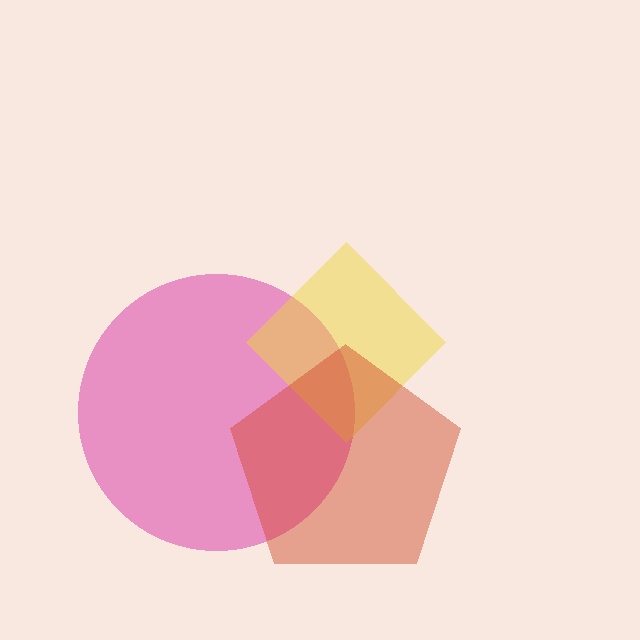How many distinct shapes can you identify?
There are 3 distinct shapes: a pink circle, a yellow diamond, a red pentagon.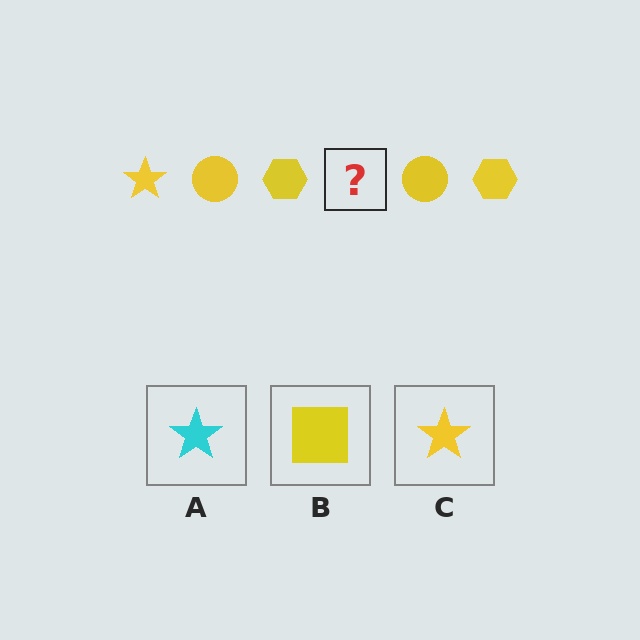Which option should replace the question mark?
Option C.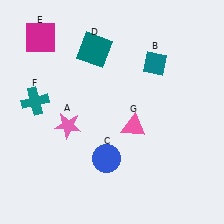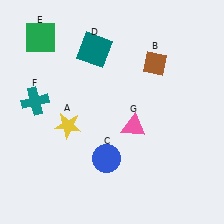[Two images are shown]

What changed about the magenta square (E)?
In Image 1, E is magenta. In Image 2, it changed to green.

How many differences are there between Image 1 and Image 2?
There are 3 differences between the two images.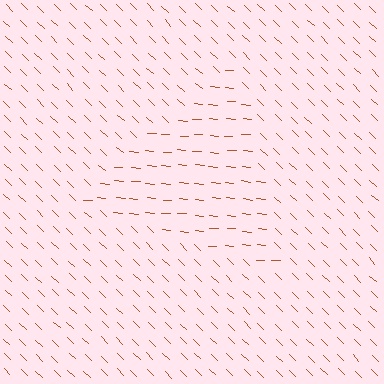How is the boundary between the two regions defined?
The boundary is defined purely by a change in line orientation (approximately 39 degrees difference). All lines are the same color and thickness.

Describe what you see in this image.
The image is filled with small brown line segments. A triangle region in the image has lines oriented differently from the surrounding lines, creating a visible texture boundary.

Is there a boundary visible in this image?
Yes, there is a texture boundary formed by a change in line orientation.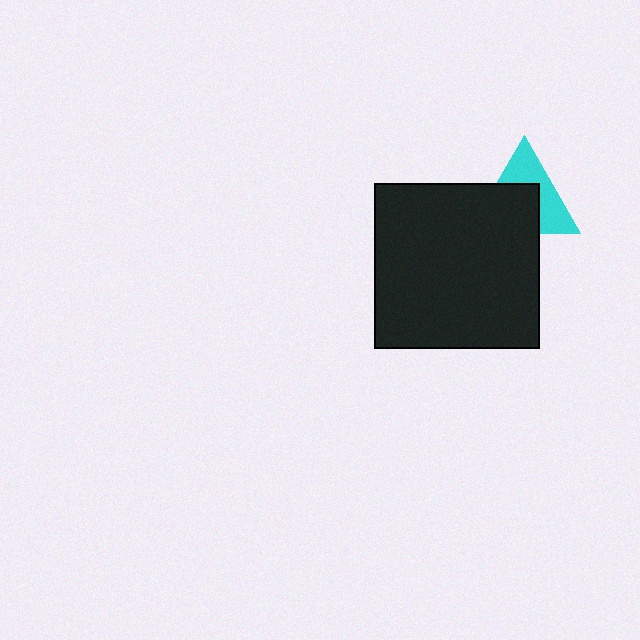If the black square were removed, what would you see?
You would see the complete cyan triangle.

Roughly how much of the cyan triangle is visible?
About half of it is visible (roughly 49%).